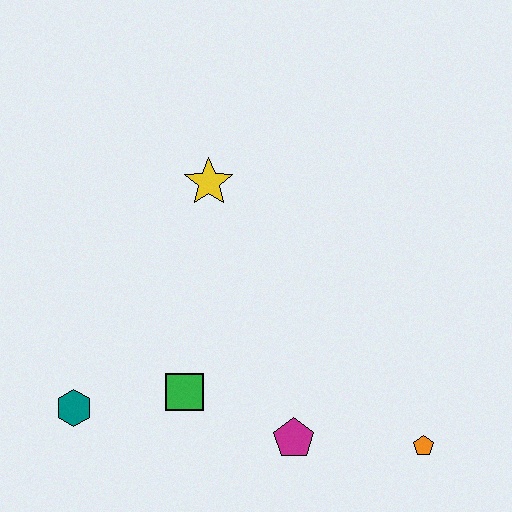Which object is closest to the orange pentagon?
The magenta pentagon is closest to the orange pentagon.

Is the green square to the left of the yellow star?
Yes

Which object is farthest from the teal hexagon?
The orange pentagon is farthest from the teal hexagon.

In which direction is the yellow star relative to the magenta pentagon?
The yellow star is above the magenta pentagon.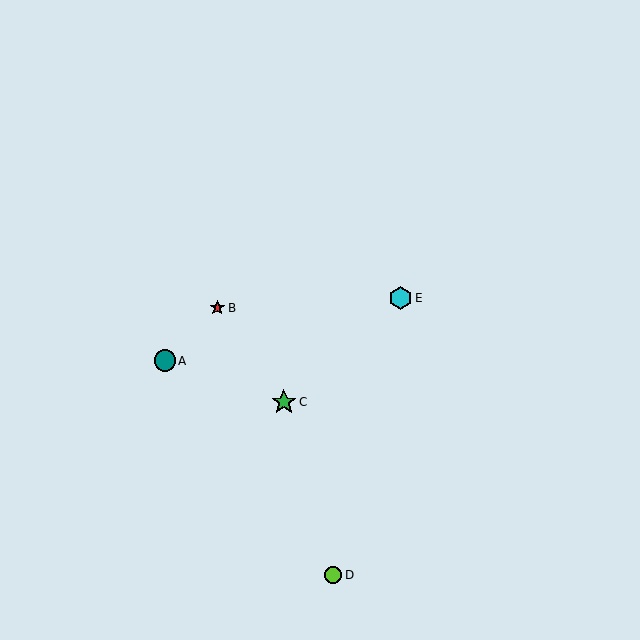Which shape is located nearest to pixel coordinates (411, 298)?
The cyan hexagon (labeled E) at (401, 298) is nearest to that location.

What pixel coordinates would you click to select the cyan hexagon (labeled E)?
Click at (401, 298) to select the cyan hexagon E.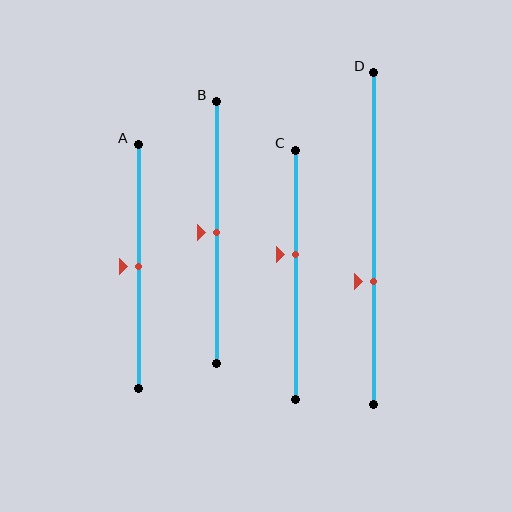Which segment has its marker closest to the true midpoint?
Segment A has its marker closest to the true midpoint.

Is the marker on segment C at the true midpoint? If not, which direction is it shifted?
No, the marker on segment C is shifted upward by about 8% of the segment length.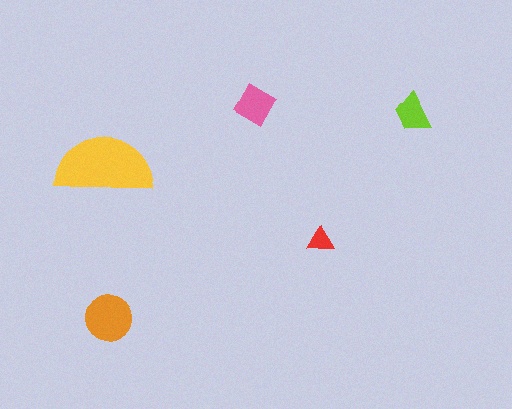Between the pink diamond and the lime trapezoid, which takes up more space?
The pink diamond.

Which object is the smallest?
The red triangle.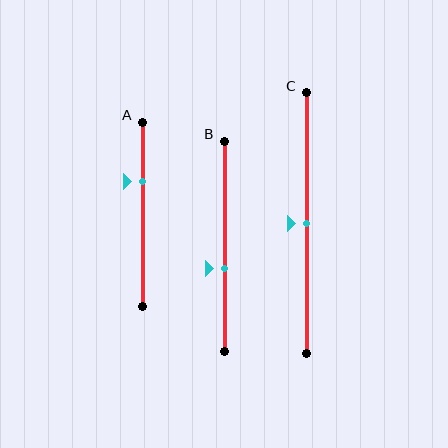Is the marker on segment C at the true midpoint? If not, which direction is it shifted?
Yes, the marker on segment C is at the true midpoint.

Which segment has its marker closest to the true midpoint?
Segment C has its marker closest to the true midpoint.